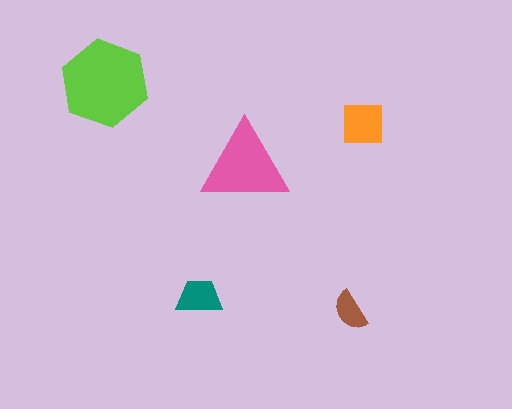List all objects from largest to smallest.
The lime hexagon, the pink triangle, the orange square, the teal trapezoid, the brown semicircle.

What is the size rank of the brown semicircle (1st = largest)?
5th.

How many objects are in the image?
There are 5 objects in the image.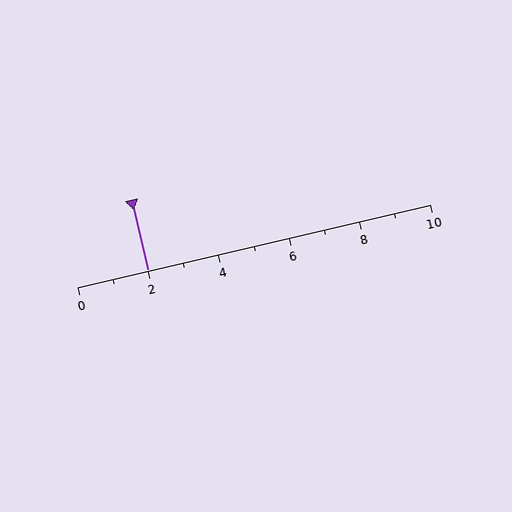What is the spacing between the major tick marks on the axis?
The major ticks are spaced 2 apart.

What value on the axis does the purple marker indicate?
The marker indicates approximately 2.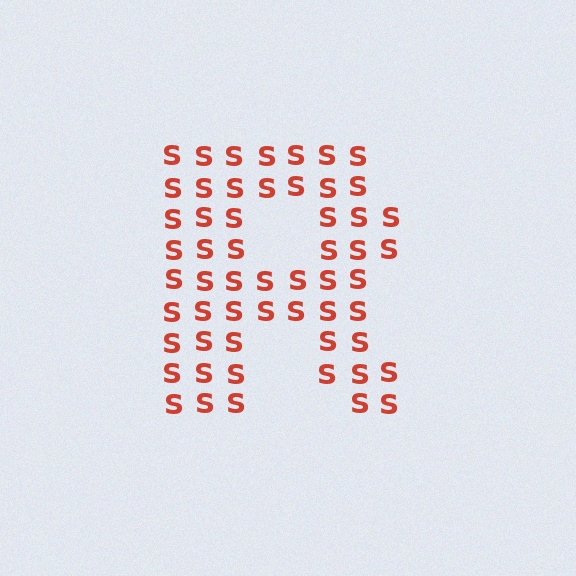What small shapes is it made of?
It is made of small letter S's.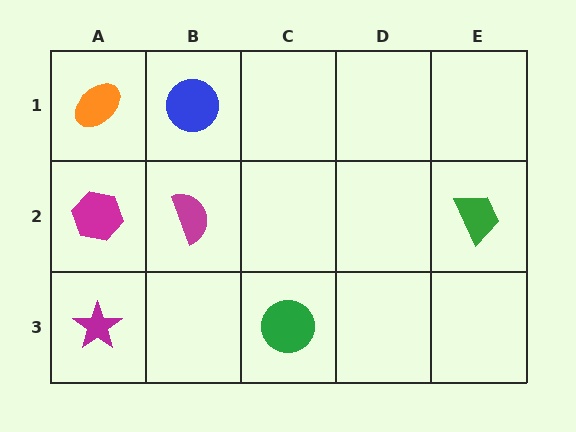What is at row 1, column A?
An orange ellipse.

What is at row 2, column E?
A green trapezoid.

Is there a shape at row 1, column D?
No, that cell is empty.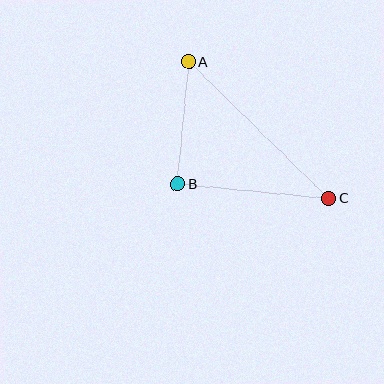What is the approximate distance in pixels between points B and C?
The distance between B and C is approximately 152 pixels.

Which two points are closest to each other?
Points A and B are closest to each other.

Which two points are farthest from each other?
Points A and C are farthest from each other.